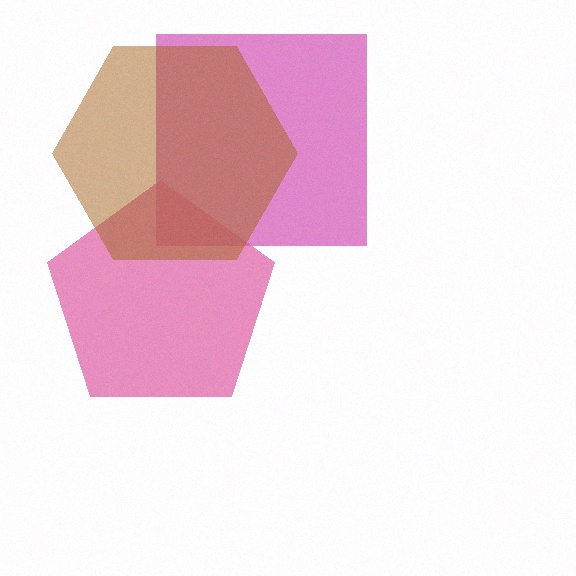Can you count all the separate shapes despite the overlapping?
Yes, there are 3 separate shapes.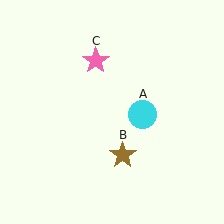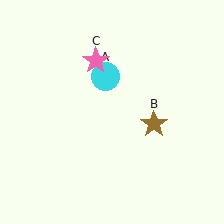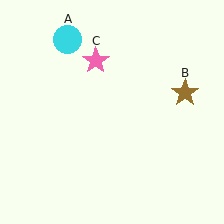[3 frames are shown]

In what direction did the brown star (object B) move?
The brown star (object B) moved up and to the right.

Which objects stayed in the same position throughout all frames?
Pink star (object C) remained stationary.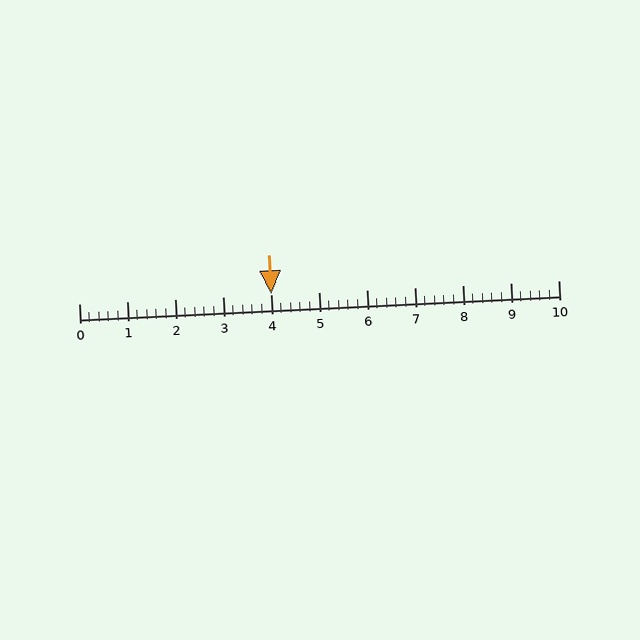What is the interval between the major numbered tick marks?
The major tick marks are spaced 1 units apart.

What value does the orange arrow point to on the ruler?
The orange arrow points to approximately 4.0.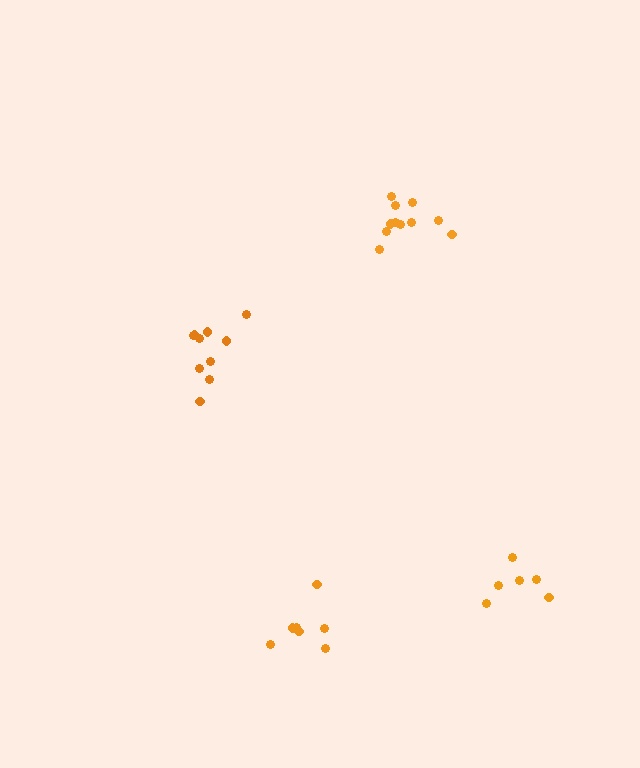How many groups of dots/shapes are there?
There are 4 groups.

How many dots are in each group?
Group 1: 11 dots, Group 2: 7 dots, Group 3: 10 dots, Group 4: 6 dots (34 total).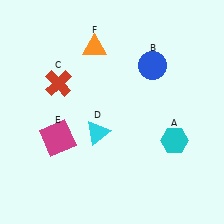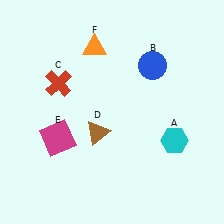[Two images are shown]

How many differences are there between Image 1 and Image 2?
There is 1 difference between the two images.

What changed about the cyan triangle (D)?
In Image 1, D is cyan. In Image 2, it changed to brown.